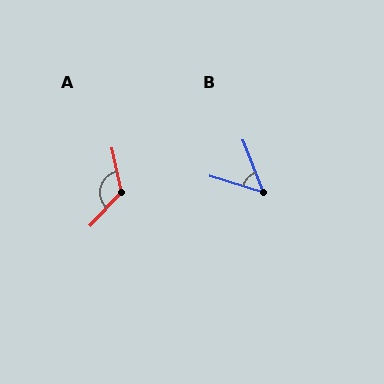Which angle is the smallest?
B, at approximately 52 degrees.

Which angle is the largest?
A, at approximately 125 degrees.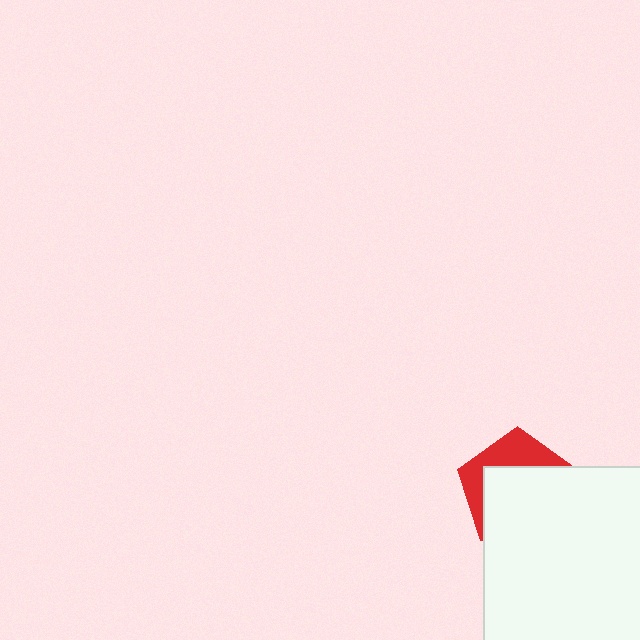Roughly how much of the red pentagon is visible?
A small part of it is visible (roughly 34%).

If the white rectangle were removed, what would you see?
You would see the complete red pentagon.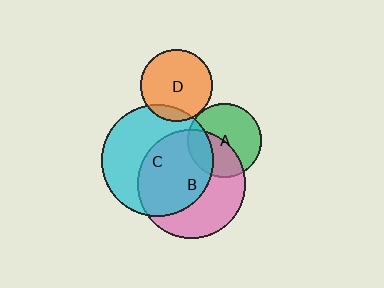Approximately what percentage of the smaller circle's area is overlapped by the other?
Approximately 20%.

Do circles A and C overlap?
Yes.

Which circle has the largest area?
Circle C (cyan).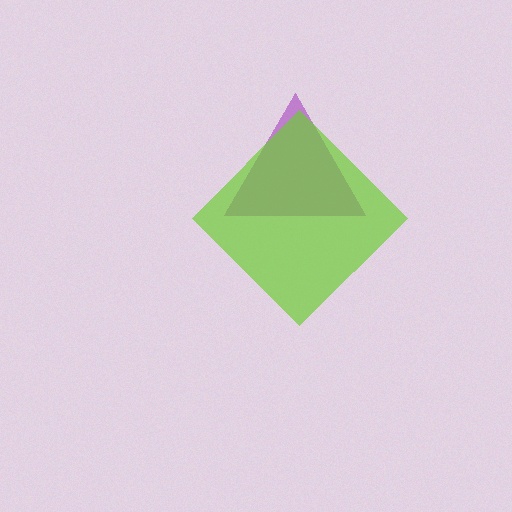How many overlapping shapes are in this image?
There are 2 overlapping shapes in the image.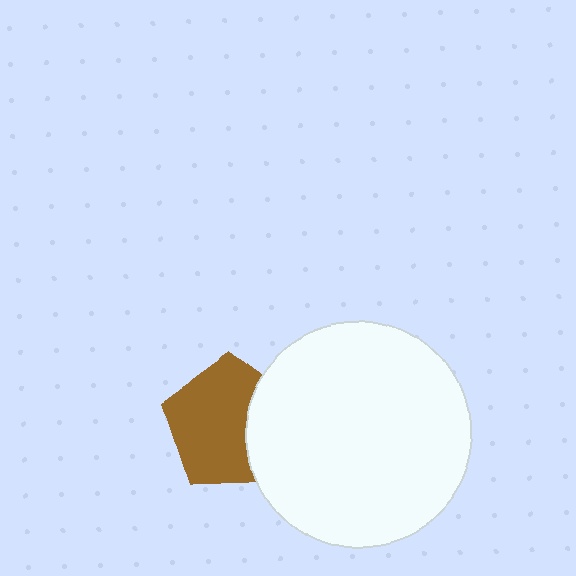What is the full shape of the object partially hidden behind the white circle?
The partially hidden object is a brown pentagon.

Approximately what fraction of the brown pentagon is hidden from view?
Roughly 31% of the brown pentagon is hidden behind the white circle.